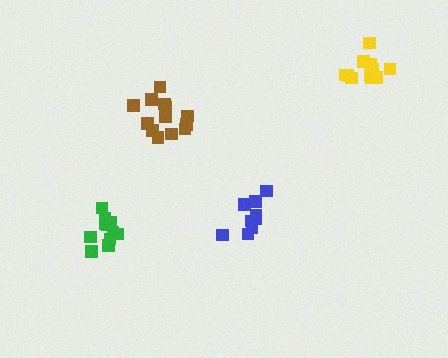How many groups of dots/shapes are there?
There are 4 groups.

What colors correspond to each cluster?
The clusters are colored: brown, blue, green, yellow.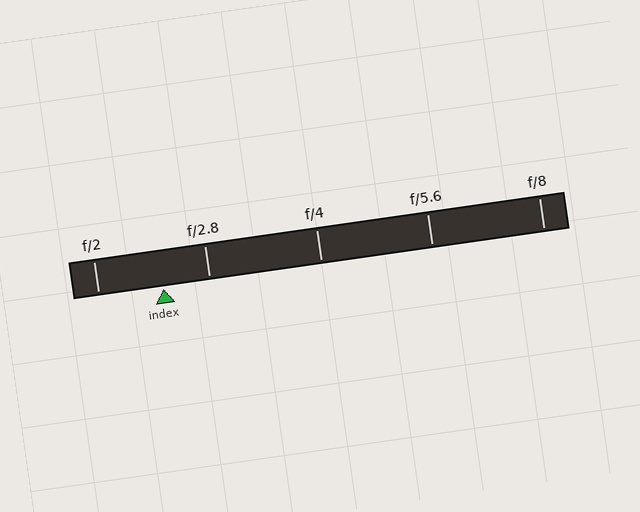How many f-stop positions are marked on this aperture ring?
There are 5 f-stop positions marked.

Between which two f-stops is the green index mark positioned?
The index mark is between f/2 and f/2.8.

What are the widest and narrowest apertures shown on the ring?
The widest aperture shown is f/2 and the narrowest is f/8.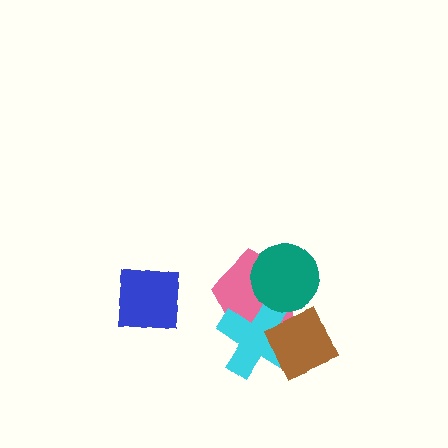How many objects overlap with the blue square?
0 objects overlap with the blue square.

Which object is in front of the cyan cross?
The brown diamond is in front of the cyan cross.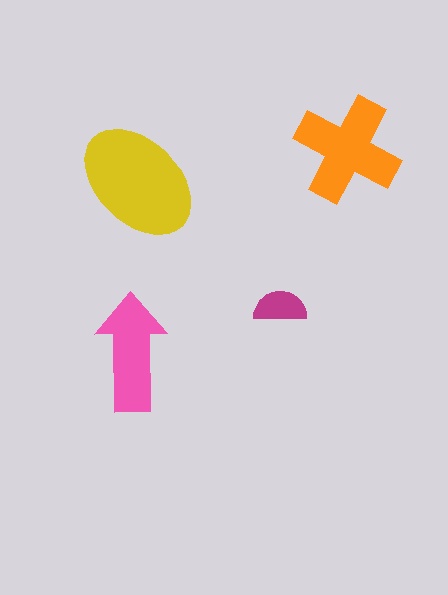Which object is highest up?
The orange cross is topmost.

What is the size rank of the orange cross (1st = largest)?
2nd.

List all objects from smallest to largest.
The magenta semicircle, the pink arrow, the orange cross, the yellow ellipse.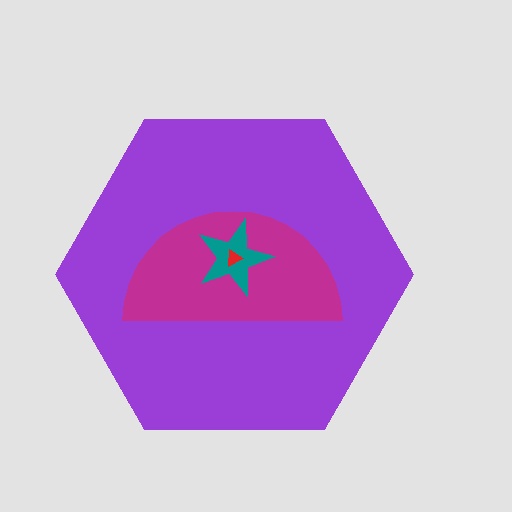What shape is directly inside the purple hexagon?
The magenta semicircle.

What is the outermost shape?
The purple hexagon.